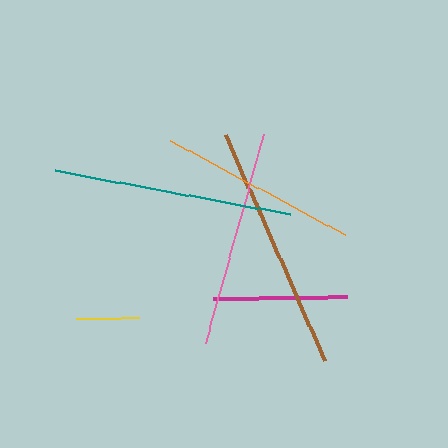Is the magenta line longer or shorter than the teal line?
The teal line is longer than the magenta line.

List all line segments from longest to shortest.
From longest to shortest: brown, teal, pink, orange, magenta, yellow.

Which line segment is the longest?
The brown line is the longest at approximately 247 pixels.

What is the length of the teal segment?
The teal segment is approximately 238 pixels long.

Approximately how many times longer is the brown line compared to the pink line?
The brown line is approximately 1.1 times the length of the pink line.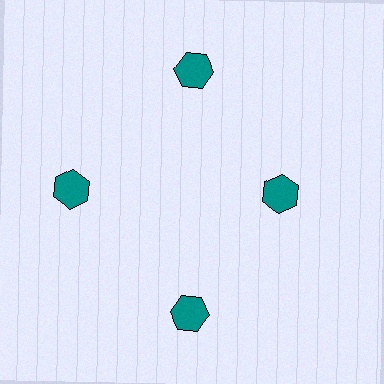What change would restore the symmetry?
The symmetry would be restored by moving it outward, back onto the ring so that all 4 hexagons sit at equal angles and equal distance from the center.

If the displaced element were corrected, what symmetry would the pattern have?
It would have 4-fold rotational symmetry — the pattern would map onto itself every 90 degrees.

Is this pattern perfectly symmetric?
No. The 4 teal hexagons are arranged in a ring, but one element near the 3 o'clock position is pulled inward toward the center, breaking the 4-fold rotational symmetry.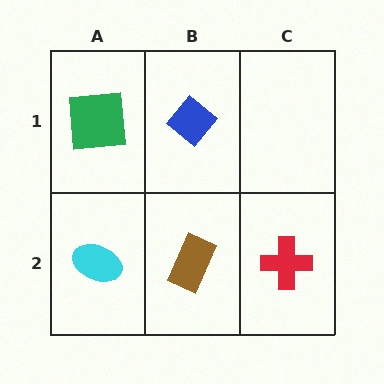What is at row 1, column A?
A green square.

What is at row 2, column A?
A cyan ellipse.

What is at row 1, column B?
A blue diamond.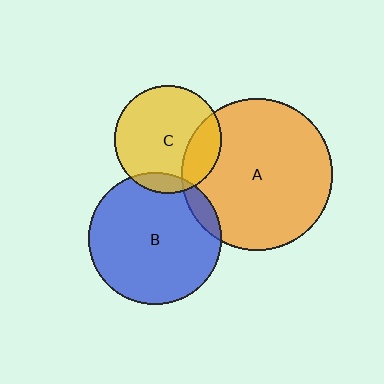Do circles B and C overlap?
Yes.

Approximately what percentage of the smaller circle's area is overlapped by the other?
Approximately 10%.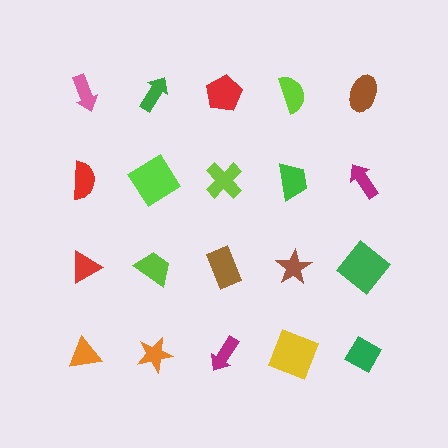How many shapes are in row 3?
5 shapes.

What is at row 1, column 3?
A red pentagon.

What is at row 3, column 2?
A lime trapezoid.